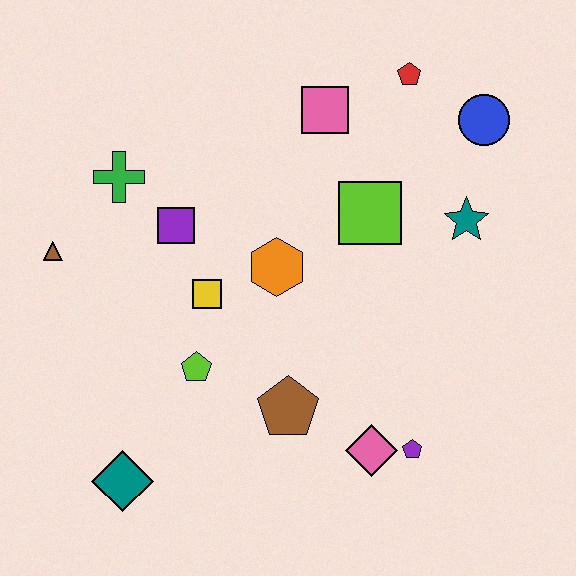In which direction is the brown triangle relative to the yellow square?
The brown triangle is to the left of the yellow square.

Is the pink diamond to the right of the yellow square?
Yes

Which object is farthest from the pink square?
The teal diamond is farthest from the pink square.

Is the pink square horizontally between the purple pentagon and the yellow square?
Yes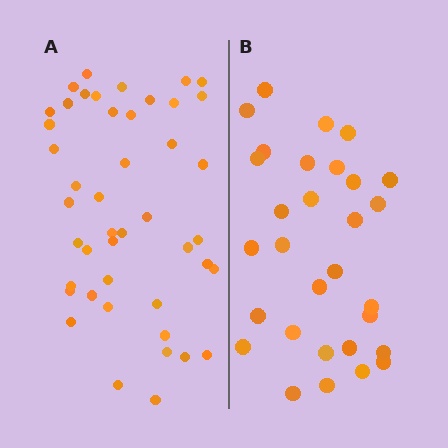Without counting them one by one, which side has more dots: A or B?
Region A (the left region) has more dots.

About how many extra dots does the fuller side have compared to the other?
Region A has approximately 15 more dots than region B.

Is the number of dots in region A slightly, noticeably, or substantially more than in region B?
Region A has substantially more. The ratio is roughly 1.5 to 1.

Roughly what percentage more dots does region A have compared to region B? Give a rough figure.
About 50% more.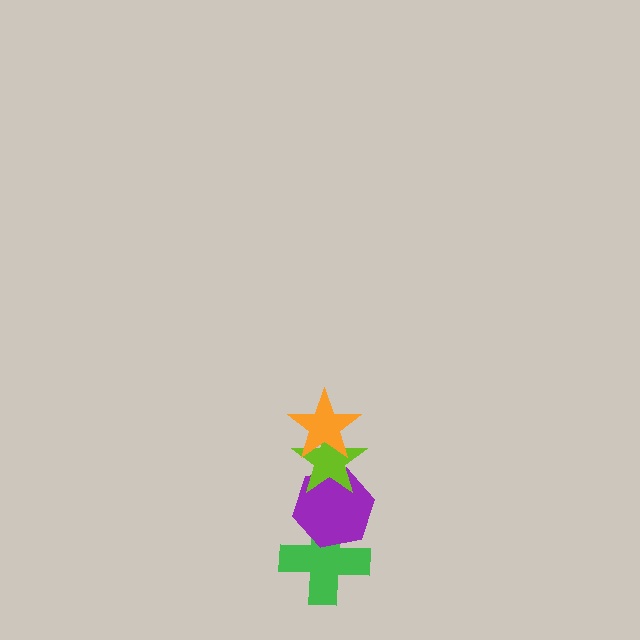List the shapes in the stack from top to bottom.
From top to bottom: the orange star, the lime star, the purple hexagon, the green cross.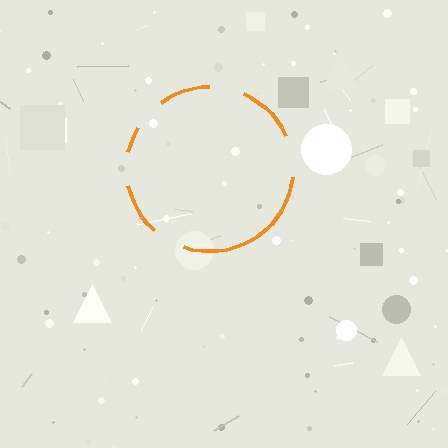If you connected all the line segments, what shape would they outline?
They would outline a circle.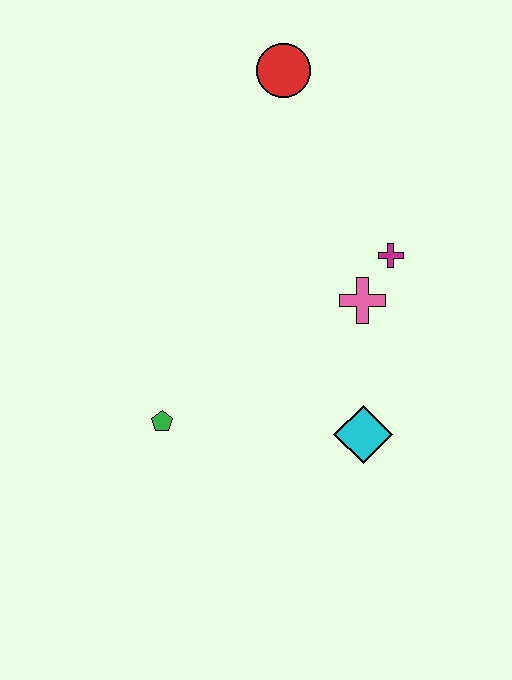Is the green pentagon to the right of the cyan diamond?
No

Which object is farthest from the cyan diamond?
The red circle is farthest from the cyan diamond.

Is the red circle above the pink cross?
Yes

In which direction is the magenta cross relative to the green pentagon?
The magenta cross is to the right of the green pentagon.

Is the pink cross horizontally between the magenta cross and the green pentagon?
Yes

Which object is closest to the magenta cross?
The pink cross is closest to the magenta cross.